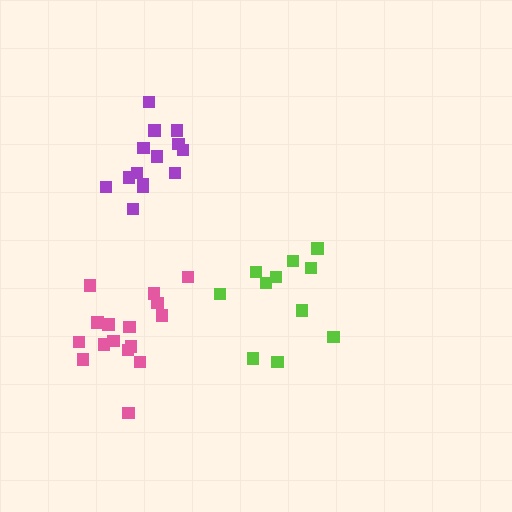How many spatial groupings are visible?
There are 3 spatial groupings.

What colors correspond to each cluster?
The clusters are colored: pink, lime, purple.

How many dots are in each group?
Group 1: 16 dots, Group 2: 11 dots, Group 3: 14 dots (41 total).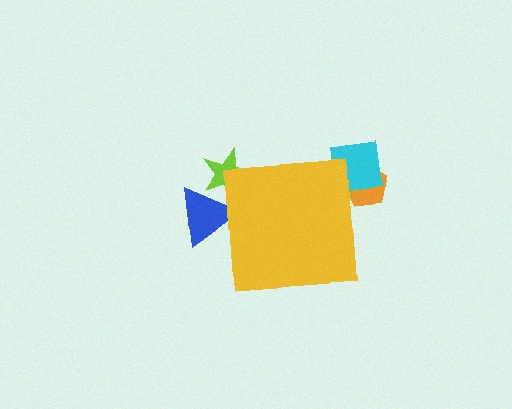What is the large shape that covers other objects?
A yellow square.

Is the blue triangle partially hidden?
Yes, the blue triangle is partially hidden behind the yellow square.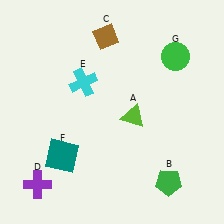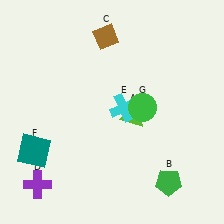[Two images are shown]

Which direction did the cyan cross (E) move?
The cyan cross (E) moved right.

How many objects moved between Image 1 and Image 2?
3 objects moved between the two images.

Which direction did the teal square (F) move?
The teal square (F) moved left.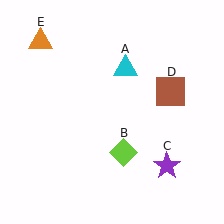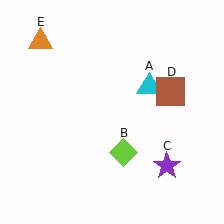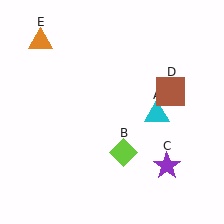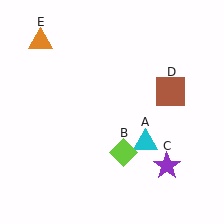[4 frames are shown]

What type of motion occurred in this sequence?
The cyan triangle (object A) rotated clockwise around the center of the scene.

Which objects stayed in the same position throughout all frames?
Lime diamond (object B) and purple star (object C) and brown square (object D) and orange triangle (object E) remained stationary.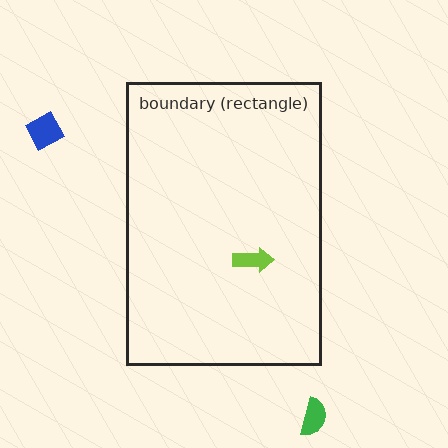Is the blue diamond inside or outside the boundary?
Outside.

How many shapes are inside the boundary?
1 inside, 2 outside.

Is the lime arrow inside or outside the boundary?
Inside.